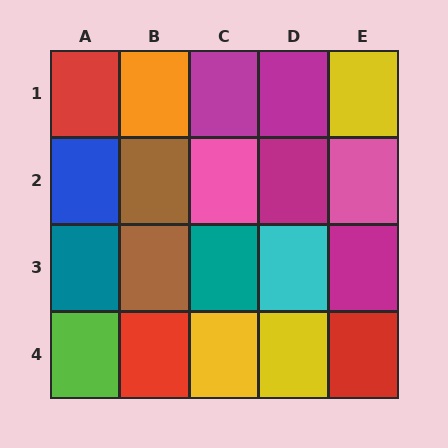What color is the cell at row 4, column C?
Yellow.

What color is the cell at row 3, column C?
Teal.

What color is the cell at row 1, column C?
Magenta.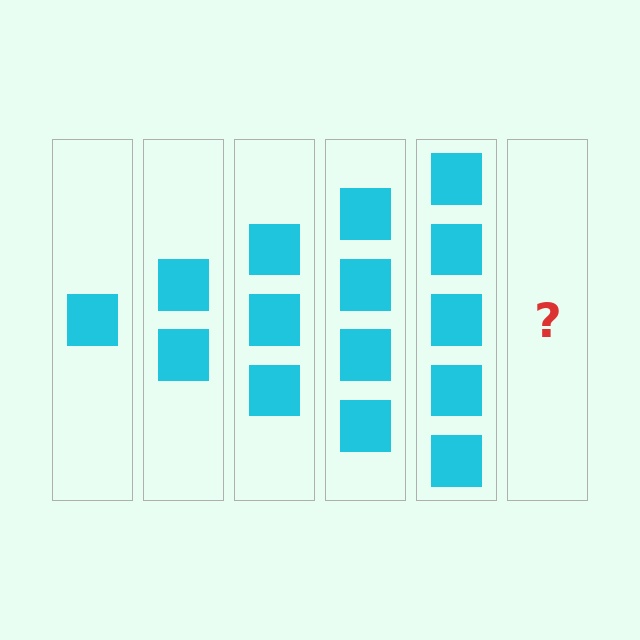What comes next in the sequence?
The next element should be 6 squares.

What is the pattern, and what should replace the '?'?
The pattern is that each step adds one more square. The '?' should be 6 squares.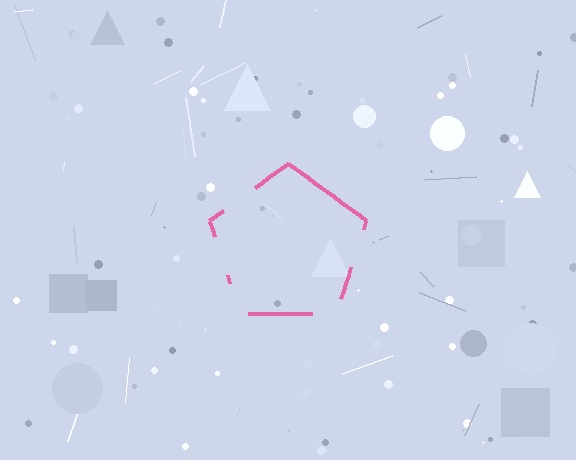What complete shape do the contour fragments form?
The contour fragments form a pentagon.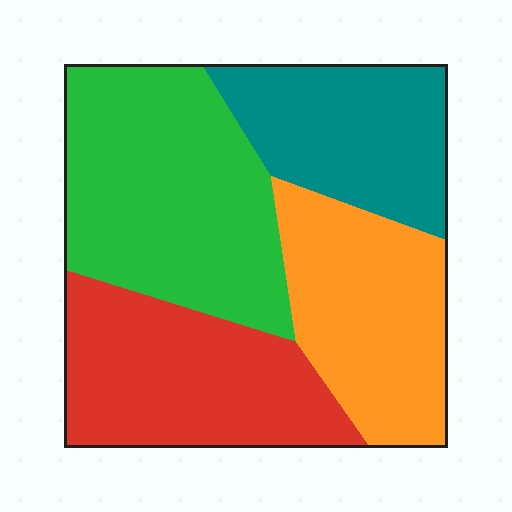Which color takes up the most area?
Green, at roughly 30%.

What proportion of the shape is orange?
Orange covers 23% of the shape.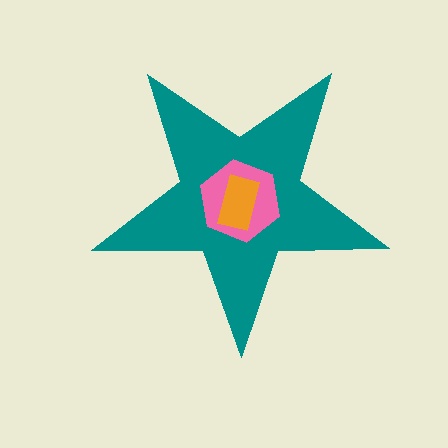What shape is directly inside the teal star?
The pink hexagon.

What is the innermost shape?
The orange rectangle.